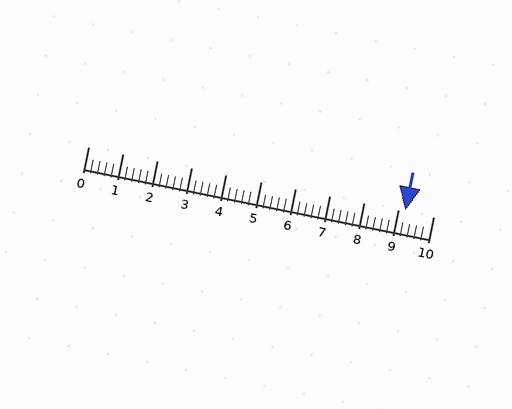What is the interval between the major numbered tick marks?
The major tick marks are spaced 1 units apart.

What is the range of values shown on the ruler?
The ruler shows values from 0 to 10.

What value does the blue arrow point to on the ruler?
The blue arrow points to approximately 9.2.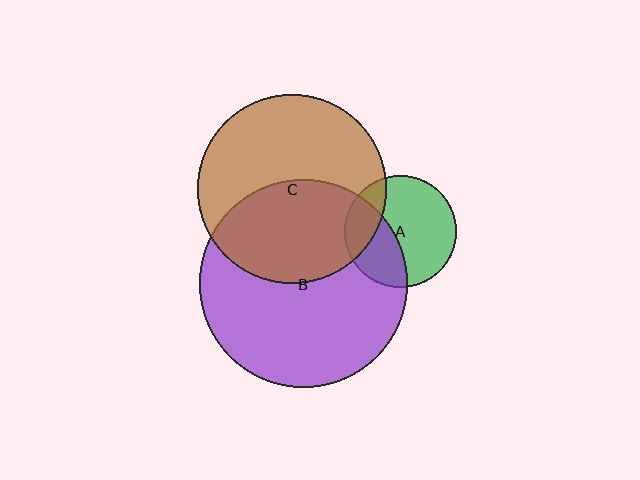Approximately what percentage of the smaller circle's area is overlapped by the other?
Approximately 40%.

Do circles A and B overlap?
Yes.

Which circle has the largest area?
Circle B (purple).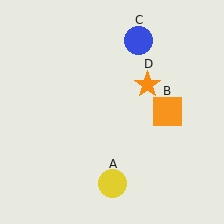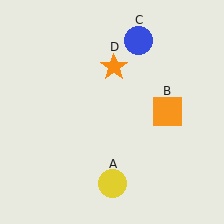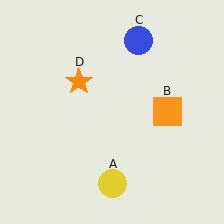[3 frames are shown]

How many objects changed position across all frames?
1 object changed position: orange star (object D).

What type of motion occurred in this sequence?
The orange star (object D) rotated counterclockwise around the center of the scene.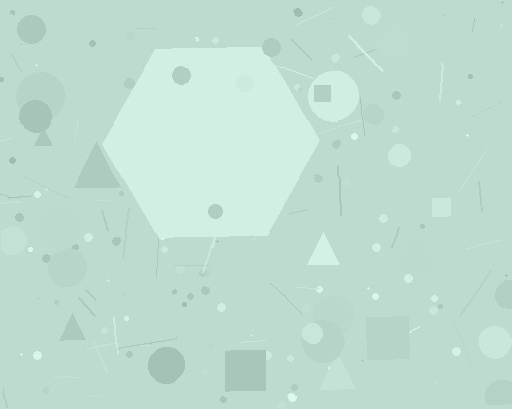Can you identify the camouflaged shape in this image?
The camouflaged shape is a hexagon.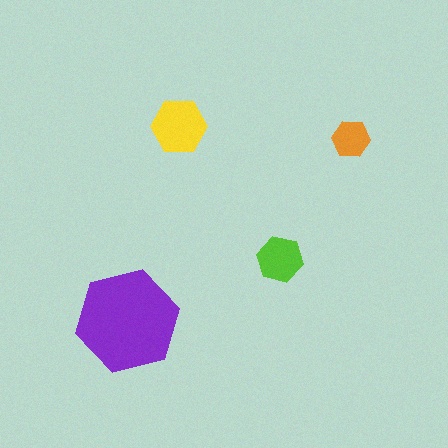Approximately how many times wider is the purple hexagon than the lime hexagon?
About 2 times wider.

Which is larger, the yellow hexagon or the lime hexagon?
The yellow one.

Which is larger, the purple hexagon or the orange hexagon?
The purple one.